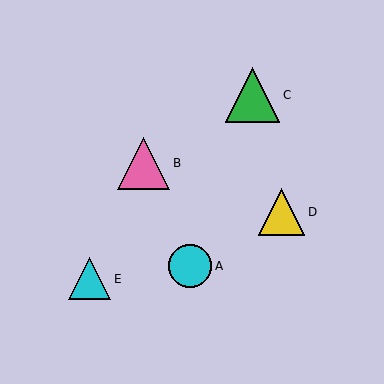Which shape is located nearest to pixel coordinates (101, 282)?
The cyan triangle (labeled E) at (89, 279) is nearest to that location.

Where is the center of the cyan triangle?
The center of the cyan triangle is at (89, 279).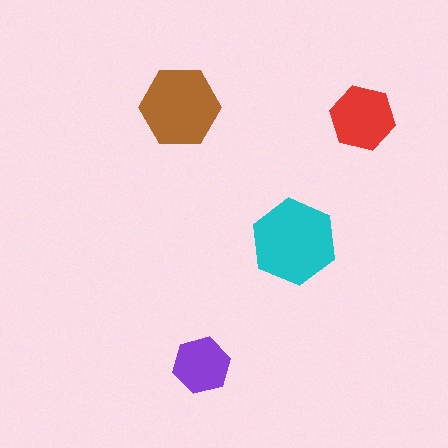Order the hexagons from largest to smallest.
the cyan one, the brown one, the red one, the purple one.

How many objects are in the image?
There are 4 objects in the image.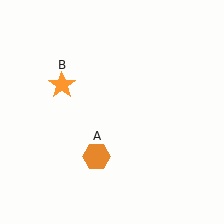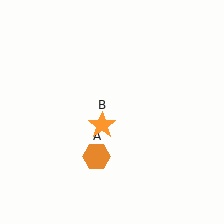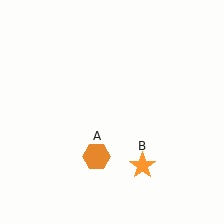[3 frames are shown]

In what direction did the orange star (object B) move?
The orange star (object B) moved down and to the right.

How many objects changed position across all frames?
1 object changed position: orange star (object B).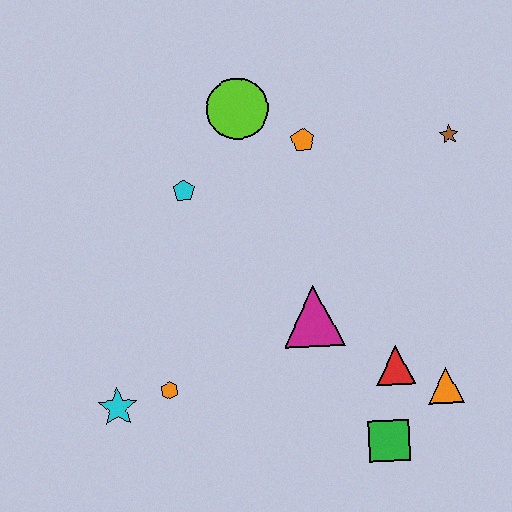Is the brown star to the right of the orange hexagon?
Yes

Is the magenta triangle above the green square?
Yes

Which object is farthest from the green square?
The lime circle is farthest from the green square.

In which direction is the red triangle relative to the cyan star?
The red triangle is to the right of the cyan star.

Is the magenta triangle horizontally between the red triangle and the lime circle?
Yes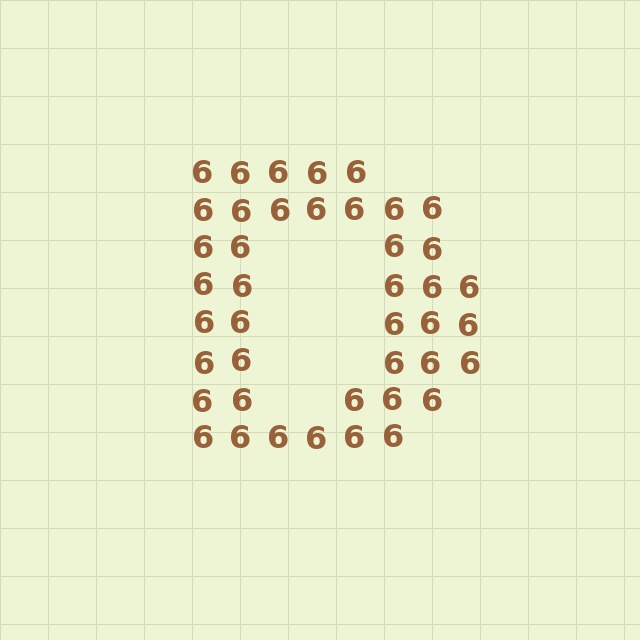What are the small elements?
The small elements are digit 6's.